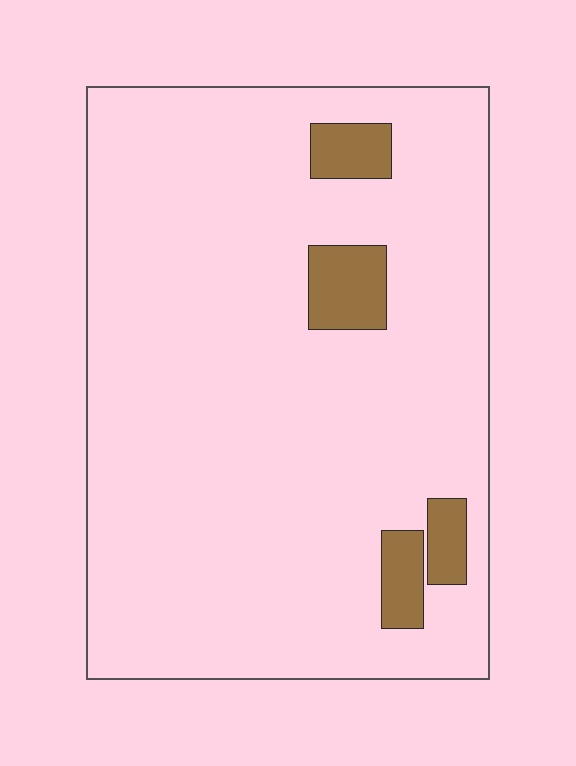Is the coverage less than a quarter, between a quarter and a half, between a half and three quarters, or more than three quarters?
Less than a quarter.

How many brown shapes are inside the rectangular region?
4.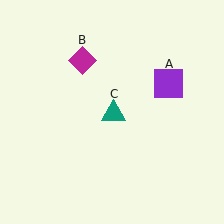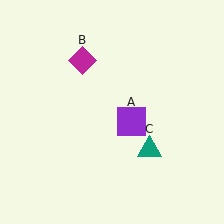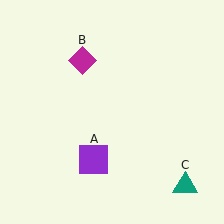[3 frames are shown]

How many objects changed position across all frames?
2 objects changed position: purple square (object A), teal triangle (object C).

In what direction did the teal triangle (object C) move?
The teal triangle (object C) moved down and to the right.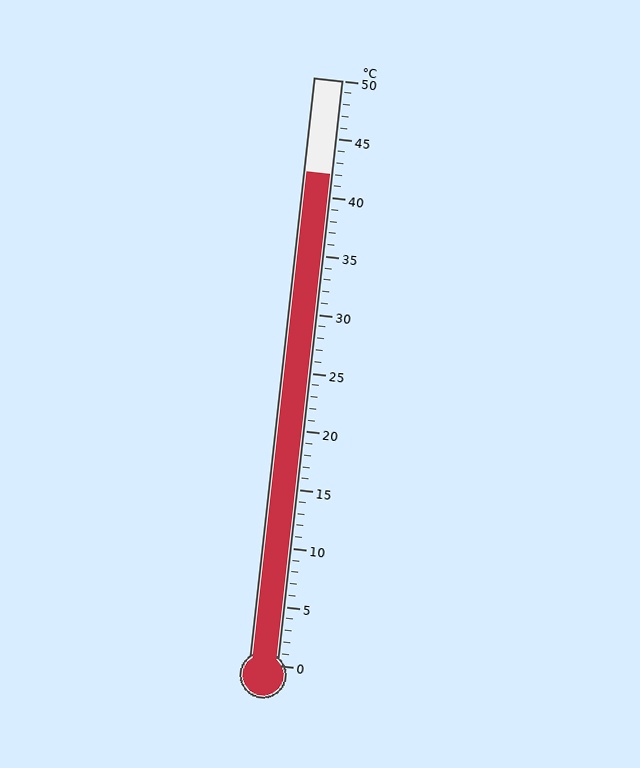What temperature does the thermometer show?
The thermometer shows approximately 42°C.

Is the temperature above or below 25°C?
The temperature is above 25°C.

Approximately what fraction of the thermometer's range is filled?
The thermometer is filled to approximately 85% of its range.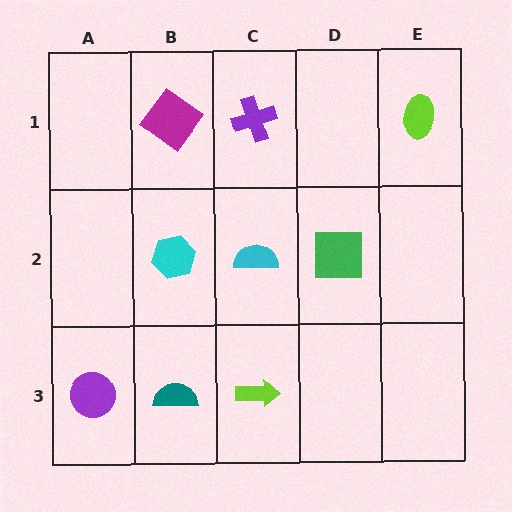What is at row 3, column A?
A purple circle.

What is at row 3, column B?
A teal semicircle.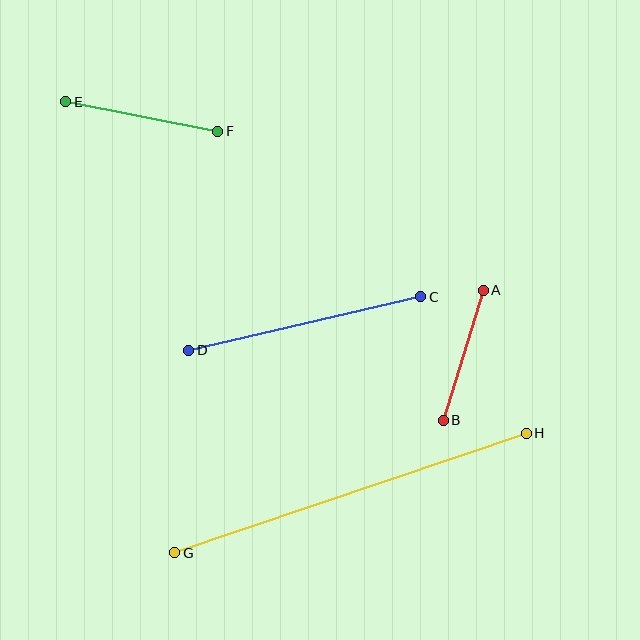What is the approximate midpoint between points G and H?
The midpoint is at approximately (350, 493) pixels.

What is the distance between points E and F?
The distance is approximately 155 pixels.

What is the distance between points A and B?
The distance is approximately 136 pixels.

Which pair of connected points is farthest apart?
Points G and H are farthest apart.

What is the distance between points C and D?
The distance is approximately 238 pixels.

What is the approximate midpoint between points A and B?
The midpoint is at approximately (463, 355) pixels.